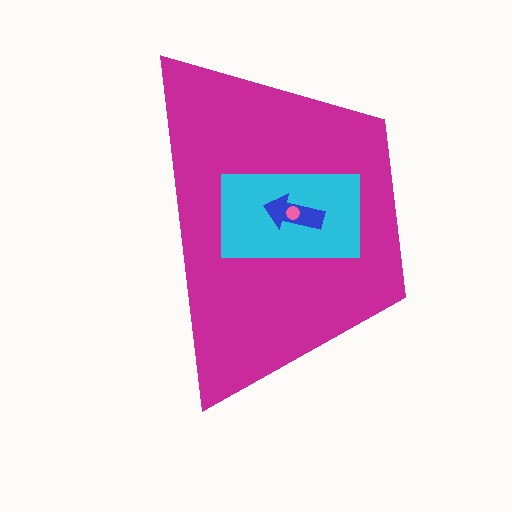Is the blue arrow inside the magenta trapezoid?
Yes.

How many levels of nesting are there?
4.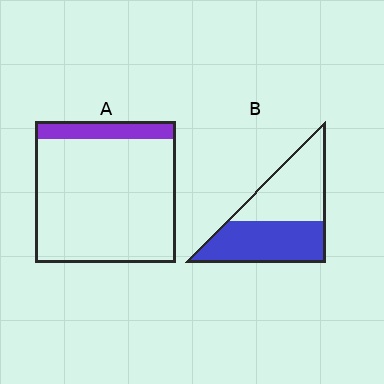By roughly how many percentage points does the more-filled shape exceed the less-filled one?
By roughly 40 percentage points (B over A).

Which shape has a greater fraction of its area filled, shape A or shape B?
Shape B.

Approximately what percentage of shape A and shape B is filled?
A is approximately 15% and B is approximately 50%.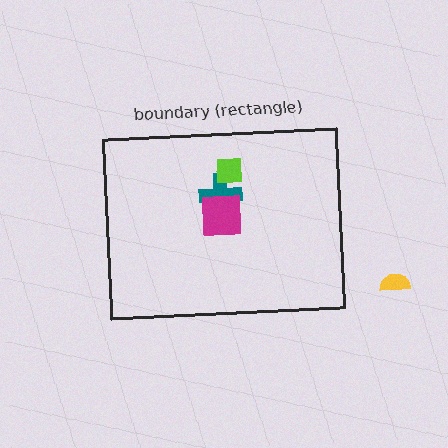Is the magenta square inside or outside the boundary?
Inside.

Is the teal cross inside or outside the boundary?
Inside.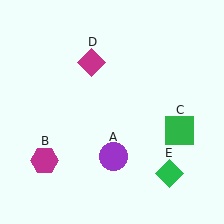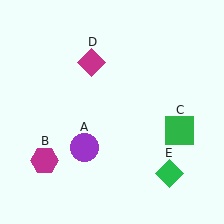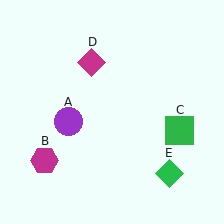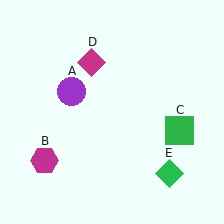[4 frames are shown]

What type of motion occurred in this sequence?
The purple circle (object A) rotated clockwise around the center of the scene.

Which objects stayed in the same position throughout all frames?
Magenta hexagon (object B) and green square (object C) and magenta diamond (object D) and green diamond (object E) remained stationary.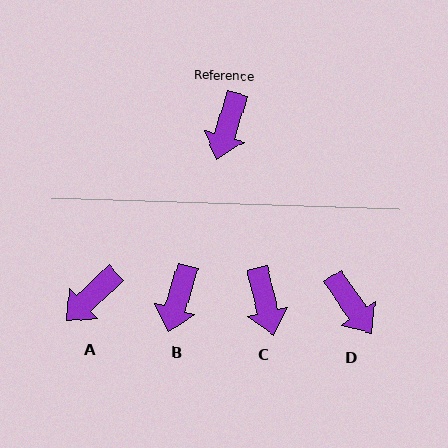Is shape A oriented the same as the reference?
No, it is off by about 30 degrees.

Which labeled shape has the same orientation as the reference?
B.